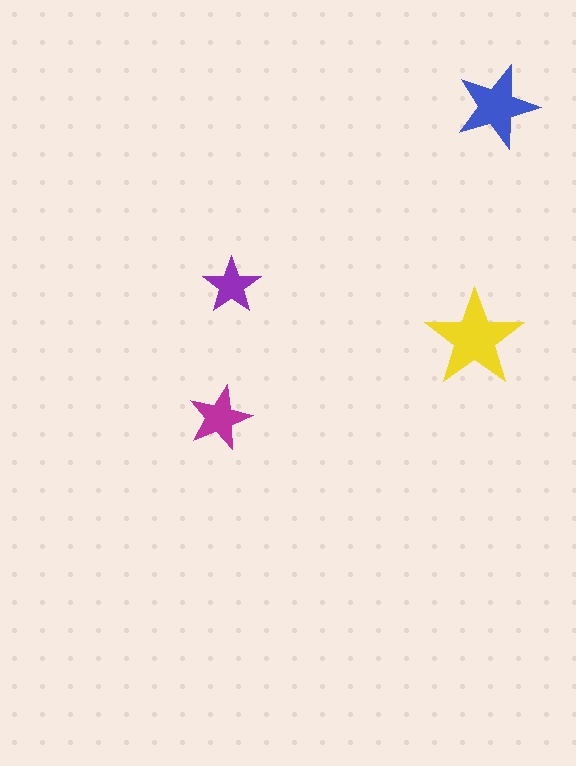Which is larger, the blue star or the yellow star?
The yellow one.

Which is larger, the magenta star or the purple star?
The magenta one.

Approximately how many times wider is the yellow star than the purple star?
About 1.5 times wider.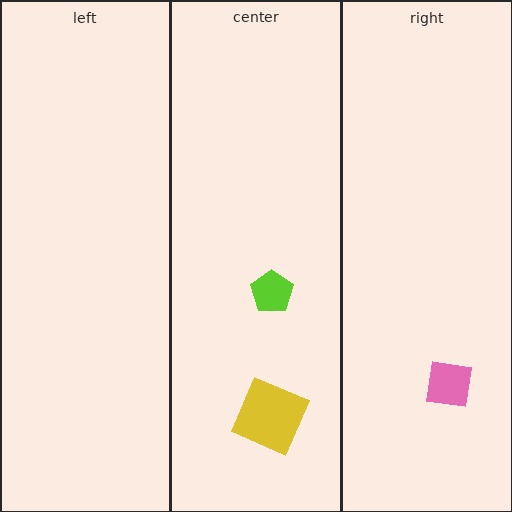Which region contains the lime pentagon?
The center region.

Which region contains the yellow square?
The center region.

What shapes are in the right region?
The pink square.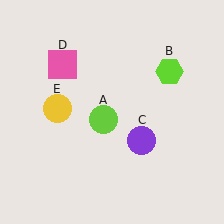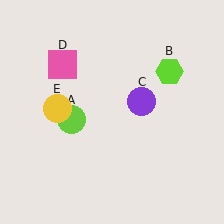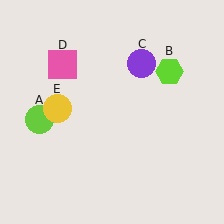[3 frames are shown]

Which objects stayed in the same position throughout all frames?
Lime hexagon (object B) and pink square (object D) and yellow circle (object E) remained stationary.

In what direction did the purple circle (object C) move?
The purple circle (object C) moved up.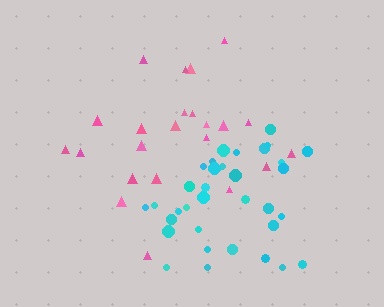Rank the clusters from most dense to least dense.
cyan, pink.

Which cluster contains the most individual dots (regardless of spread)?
Cyan (34).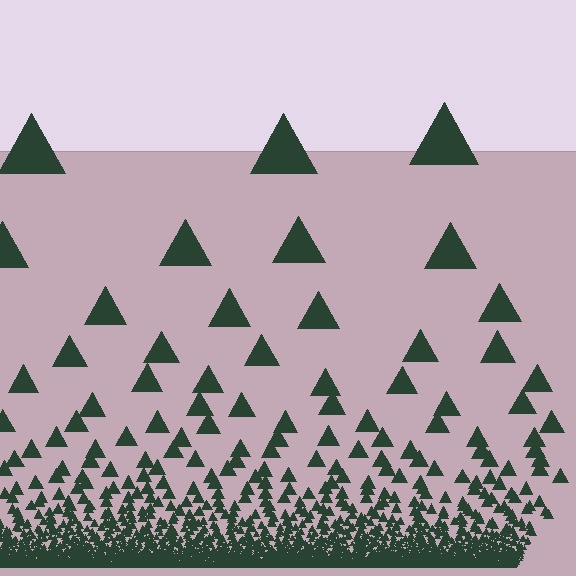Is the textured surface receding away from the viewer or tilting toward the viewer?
The surface appears to tilt toward the viewer. Texture elements get larger and sparser toward the top.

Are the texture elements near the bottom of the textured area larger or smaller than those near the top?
Smaller. The gradient is inverted — elements near the bottom are smaller and denser.